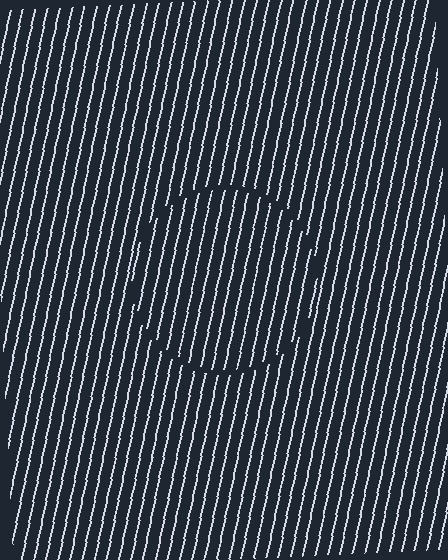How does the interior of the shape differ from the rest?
The interior of the shape contains the same grating, shifted by half a period — the contour is defined by the phase discontinuity where line-ends from the inner and outer gratings abut.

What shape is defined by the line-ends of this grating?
An illusory circle. The interior of the shape contains the same grating, shifted by half a period — the contour is defined by the phase discontinuity where line-ends from the inner and outer gratings abut.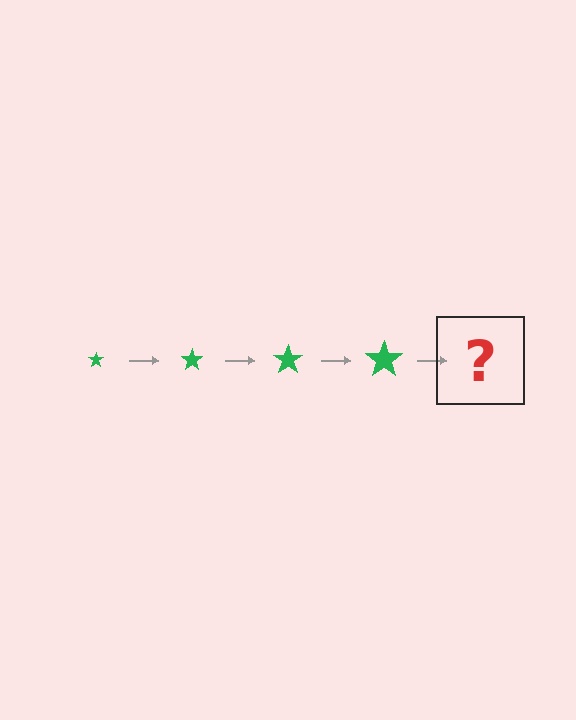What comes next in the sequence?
The next element should be a green star, larger than the previous one.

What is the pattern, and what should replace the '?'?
The pattern is that the star gets progressively larger each step. The '?' should be a green star, larger than the previous one.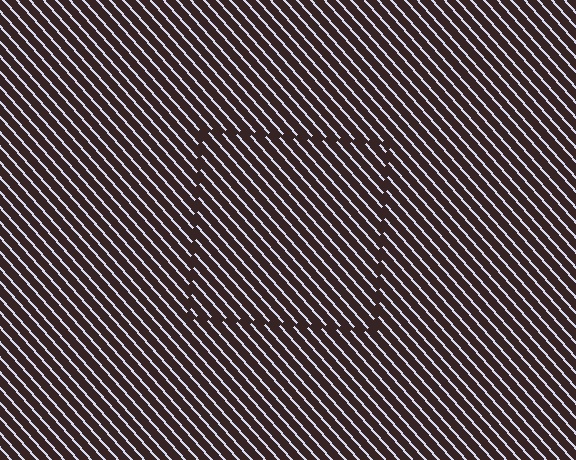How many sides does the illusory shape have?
4 sides — the line-ends trace a square.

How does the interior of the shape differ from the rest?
The interior of the shape contains the same grating, shifted by half a period — the contour is defined by the phase discontinuity where line-ends from the inner and outer gratings abut.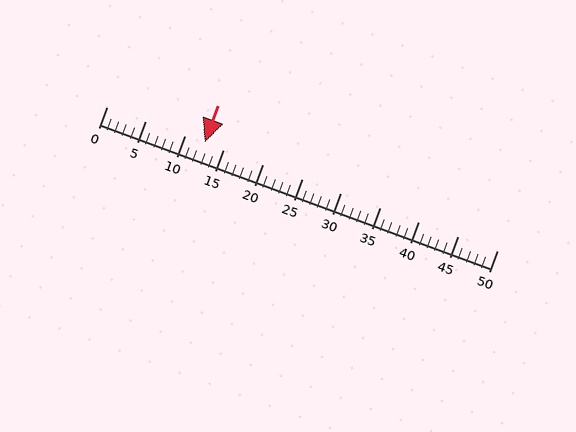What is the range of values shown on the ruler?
The ruler shows values from 0 to 50.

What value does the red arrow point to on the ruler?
The red arrow points to approximately 13.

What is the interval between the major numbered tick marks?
The major tick marks are spaced 5 units apart.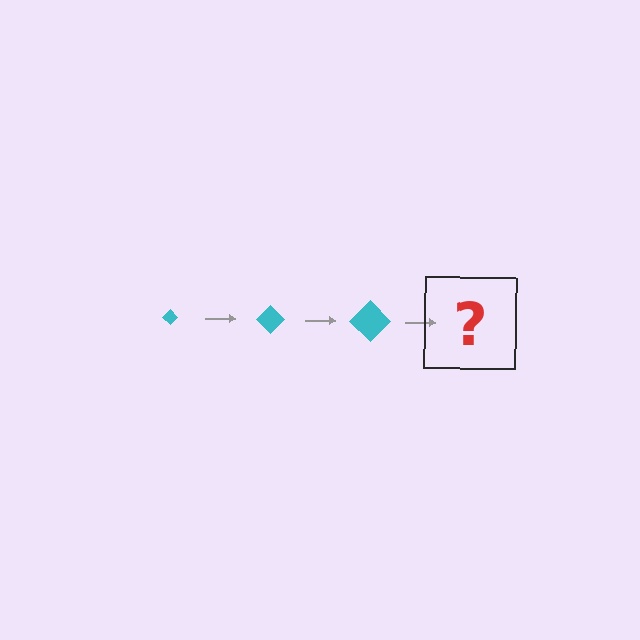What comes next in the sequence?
The next element should be a cyan diamond, larger than the previous one.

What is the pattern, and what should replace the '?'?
The pattern is that the diamond gets progressively larger each step. The '?' should be a cyan diamond, larger than the previous one.